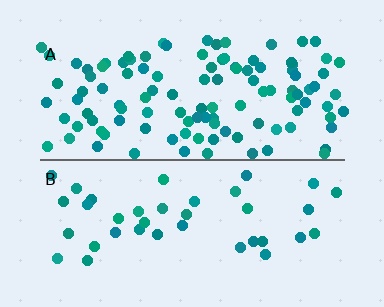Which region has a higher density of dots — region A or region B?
A (the top).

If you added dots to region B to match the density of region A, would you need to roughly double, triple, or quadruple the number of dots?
Approximately triple.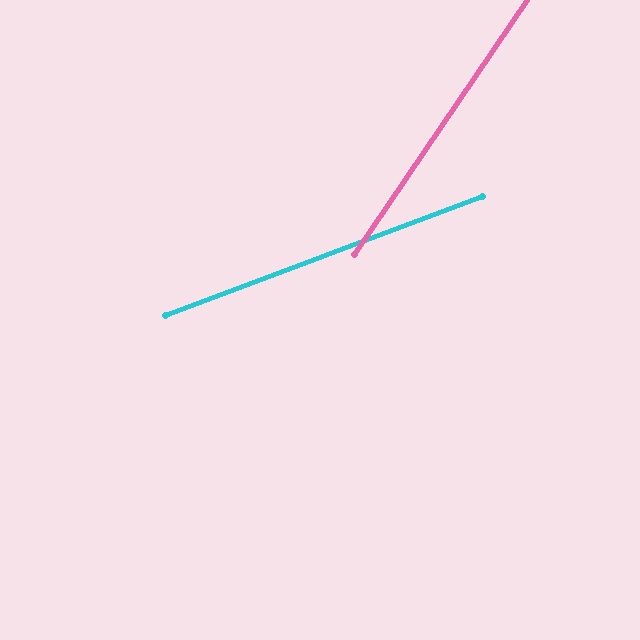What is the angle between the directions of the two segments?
Approximately 35 degrees.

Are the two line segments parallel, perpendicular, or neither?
Neither parallel nor perpendicular — they differ by about 35°.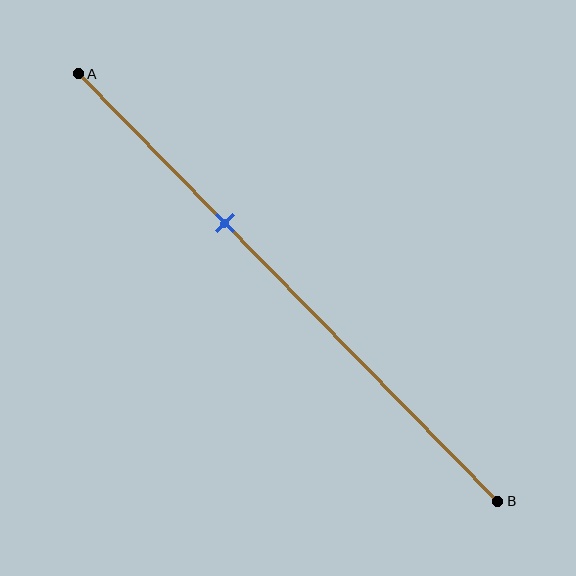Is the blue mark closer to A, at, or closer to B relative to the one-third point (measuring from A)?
The blue mark is approximately at the one-third point of segment AB.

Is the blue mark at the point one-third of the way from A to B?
Yes, the mark is approximately at the one-third point.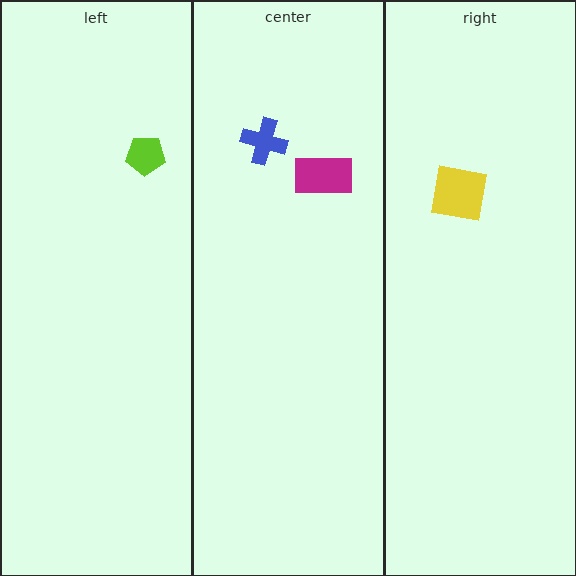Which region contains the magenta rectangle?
The center region.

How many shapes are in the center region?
2.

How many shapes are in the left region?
1.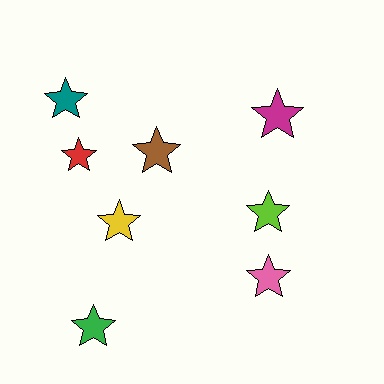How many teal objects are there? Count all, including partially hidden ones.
There is 1 teal object.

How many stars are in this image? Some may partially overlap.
There are 8 stars.